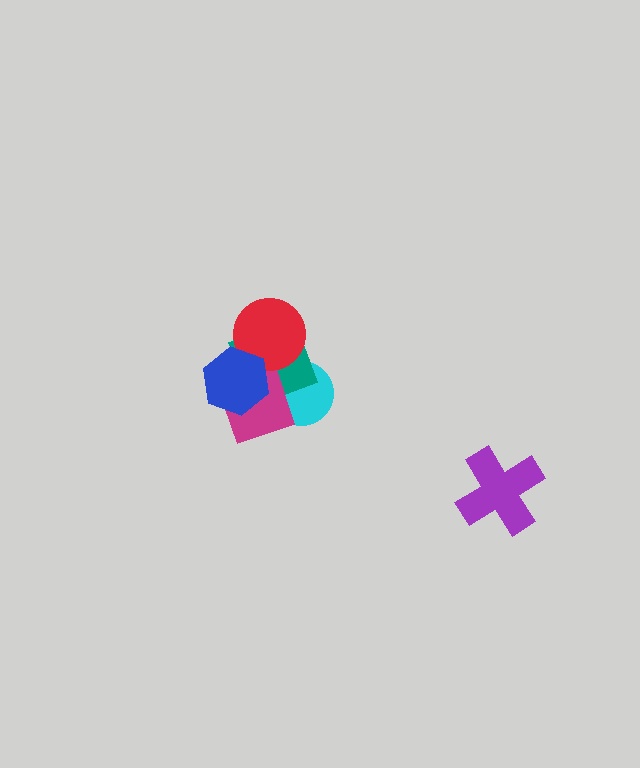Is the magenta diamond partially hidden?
Yes, it is partially covered by another shape.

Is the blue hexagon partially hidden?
No, no other shape covers it.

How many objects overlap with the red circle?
2 objects overlap with the red circle.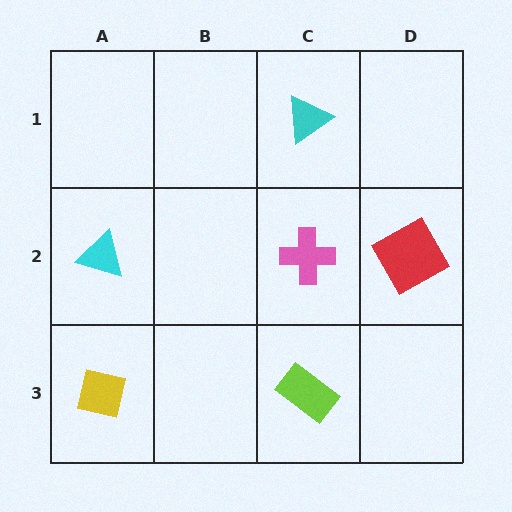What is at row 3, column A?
A yellow square.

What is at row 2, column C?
A pink cross.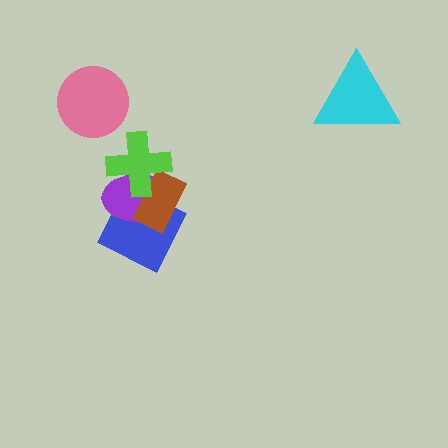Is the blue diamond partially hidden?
Yes, it is partially covered by another shape.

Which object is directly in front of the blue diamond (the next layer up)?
The purple ellipse is directly in front of the blue diamond.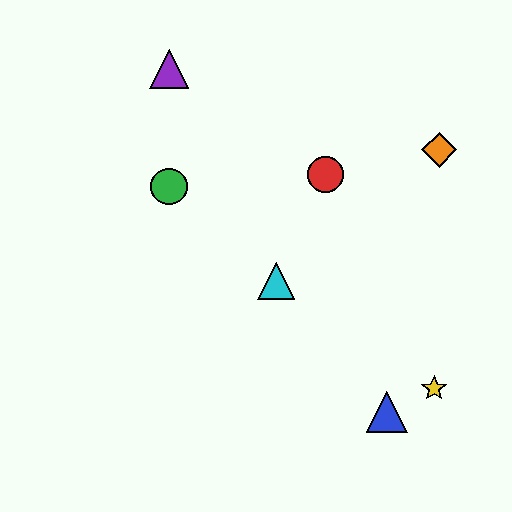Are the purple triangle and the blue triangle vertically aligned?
No, the purple triangle is at x≈169 and the blue triangle is at x≈387.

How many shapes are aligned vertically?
2 shapes (the green circle, the purple triangle) are aligned vertically.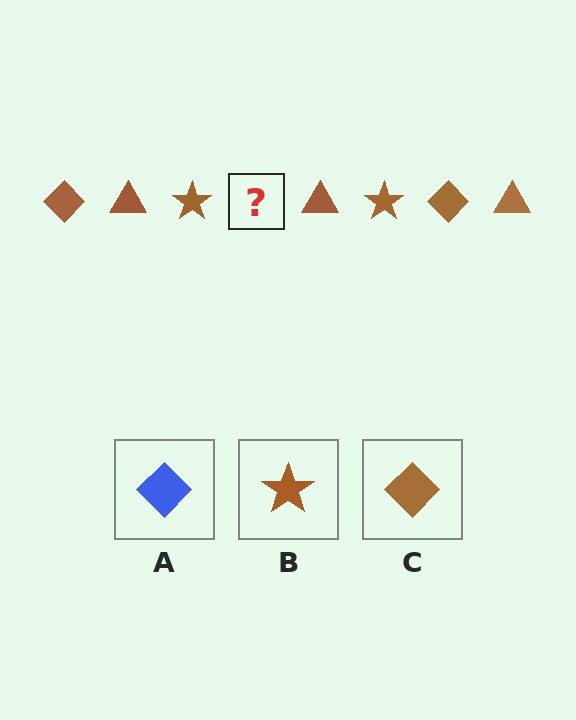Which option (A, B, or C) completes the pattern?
C.